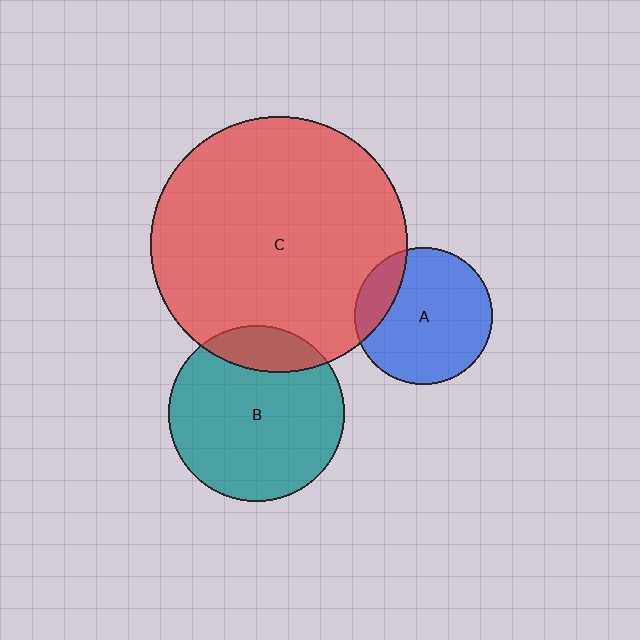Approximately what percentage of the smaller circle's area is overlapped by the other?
Approximately 20%.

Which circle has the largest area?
Circle C (red).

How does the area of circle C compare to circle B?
Approximately 2.1 times.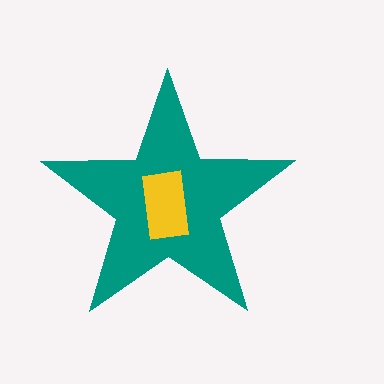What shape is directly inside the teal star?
The yellow rectangle.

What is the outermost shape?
The teal star.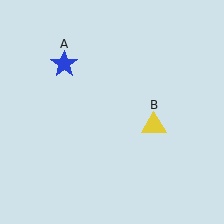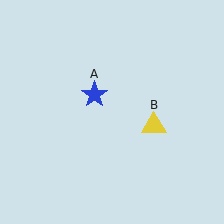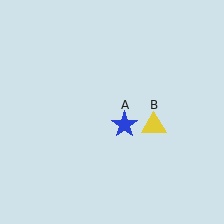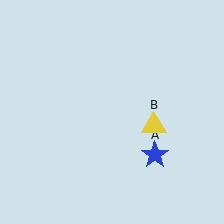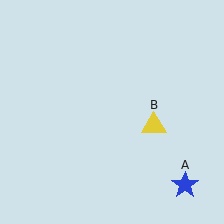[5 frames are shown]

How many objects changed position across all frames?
1 object changed position: blue star (object A).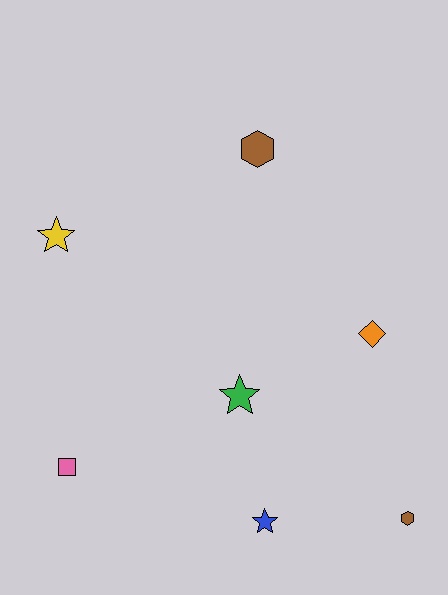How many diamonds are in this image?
There is 1 diamond.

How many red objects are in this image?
There are no red objects.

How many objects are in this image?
There are 7 objects.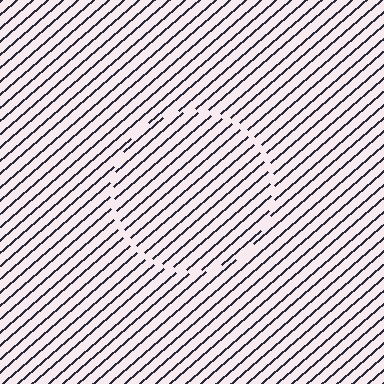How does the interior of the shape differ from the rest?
The interior of the shape contains the same grating, shifted by half a period — the contour is defined by the phase discontinuity where line-ends from the inner and outer gratings abut.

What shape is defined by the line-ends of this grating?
An illusory circle. The interior of the shape contains the same grating, shifted by half a period — the contour is defined by the phase discontinuity where line-ends from the inner and outer gratings abut.